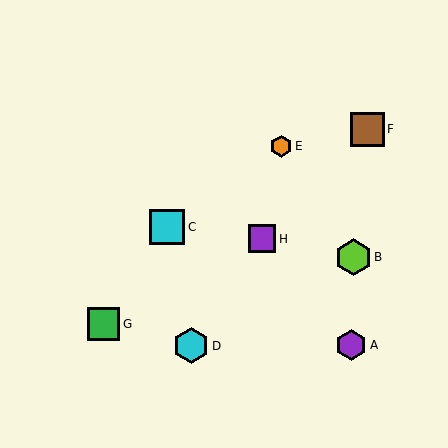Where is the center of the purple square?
The center of the purple square is at (262, 239).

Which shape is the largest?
The cyan hexagon (labeled D) is the largest.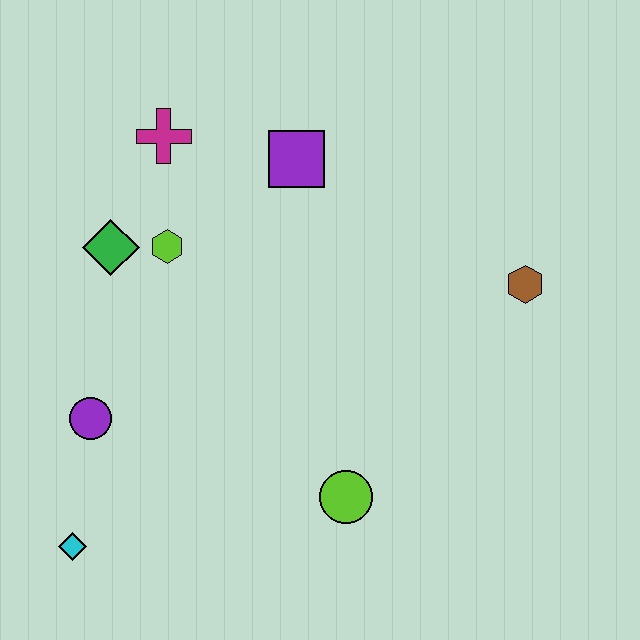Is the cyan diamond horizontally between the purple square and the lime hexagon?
No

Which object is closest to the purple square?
The magenta cross is closest to the purple square.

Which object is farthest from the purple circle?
The brown hexagon is farthest from the purple circle.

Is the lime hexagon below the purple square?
Yes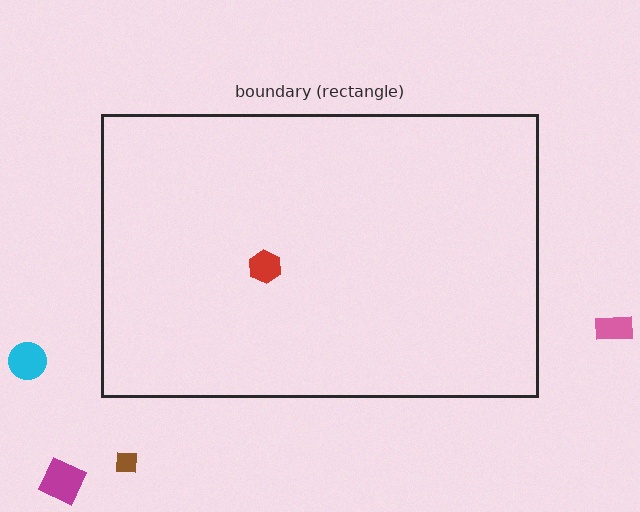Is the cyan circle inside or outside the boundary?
Outside.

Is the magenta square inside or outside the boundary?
Outside.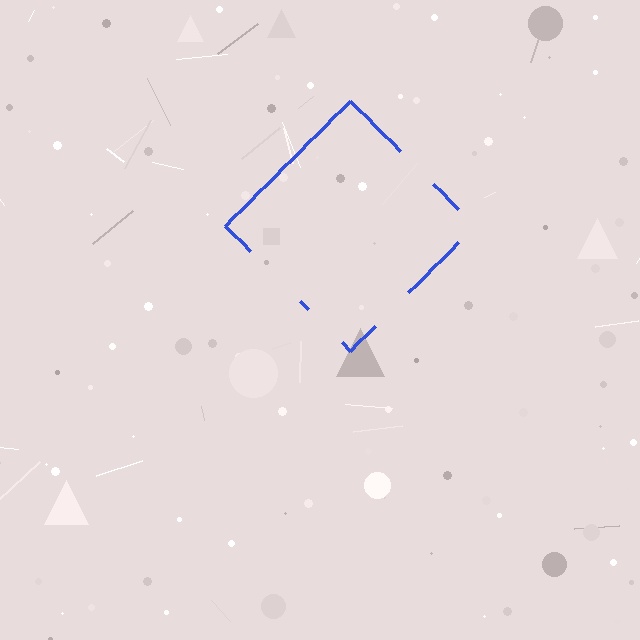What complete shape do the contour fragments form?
The contour fragments form a diamond.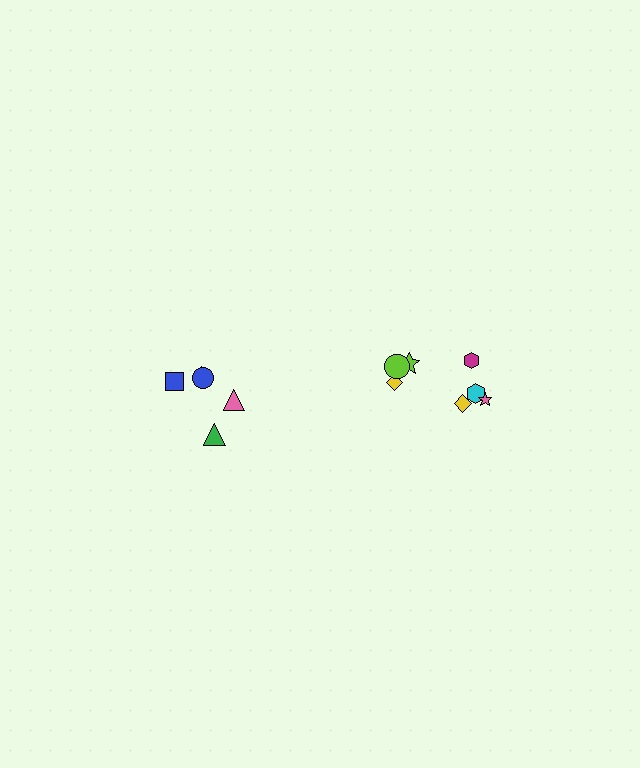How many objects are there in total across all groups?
There are 12 objects.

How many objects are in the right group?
There are 7 objects.